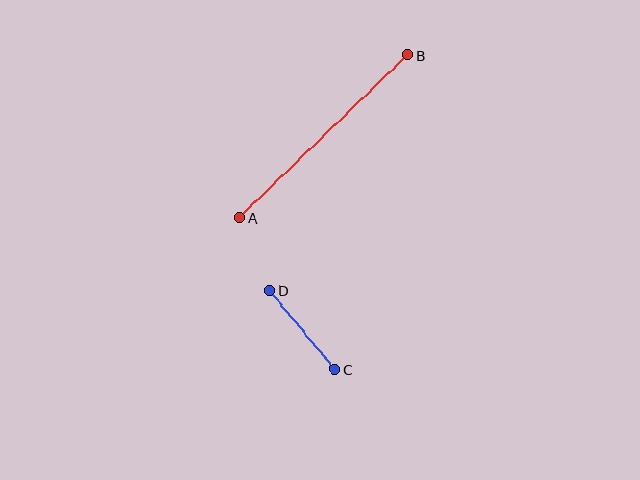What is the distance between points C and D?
The distance is approximately 103 pixels.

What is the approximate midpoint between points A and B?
The midpoint is at approximately (324, 136) pixels.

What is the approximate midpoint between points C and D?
The midpoint is at approximately (302, 330) pixels.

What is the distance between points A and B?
The distance is approximately 234 pixels.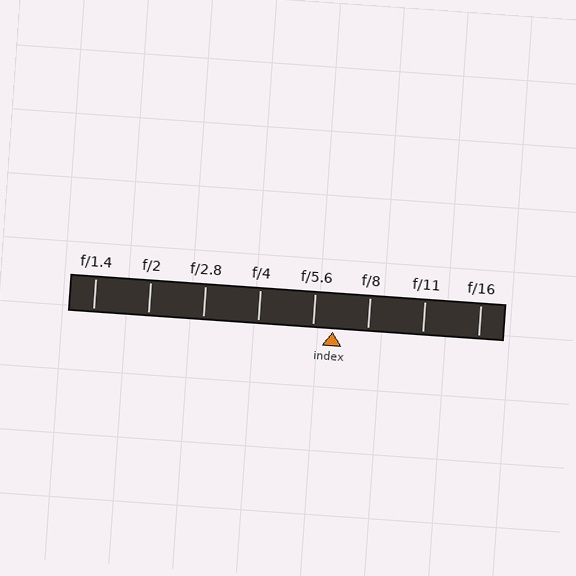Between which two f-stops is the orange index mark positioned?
The index mark is between f/5.6 and f/8.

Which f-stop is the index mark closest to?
The index mark is closest to f/5.6.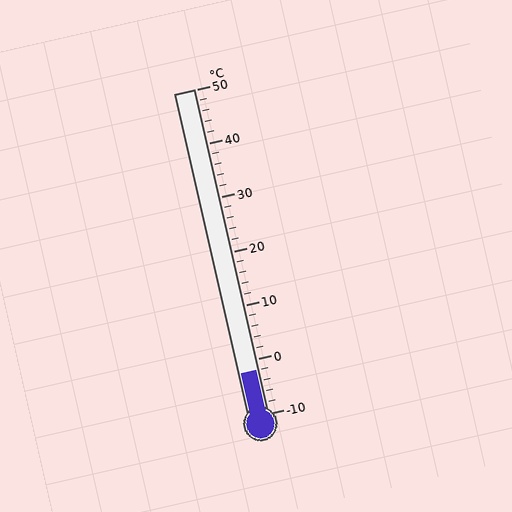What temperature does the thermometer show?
The thermometer shows approximately -2°C.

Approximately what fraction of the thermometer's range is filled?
The thermometer is filled to approximately 15% of its range.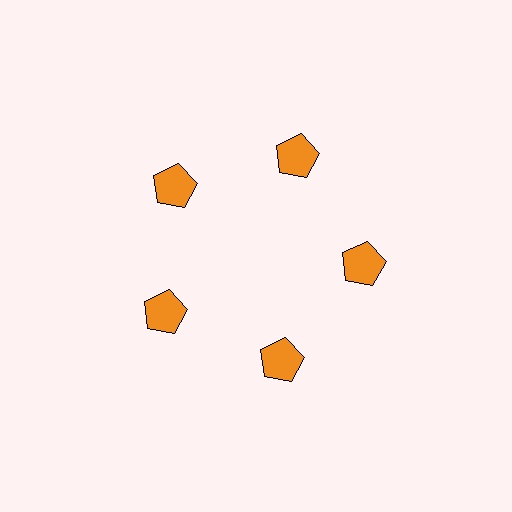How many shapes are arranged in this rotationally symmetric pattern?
There are 5 shapes, arranged in 5 groups of 1.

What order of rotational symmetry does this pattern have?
This pattern has 5-fold rotational symmetry.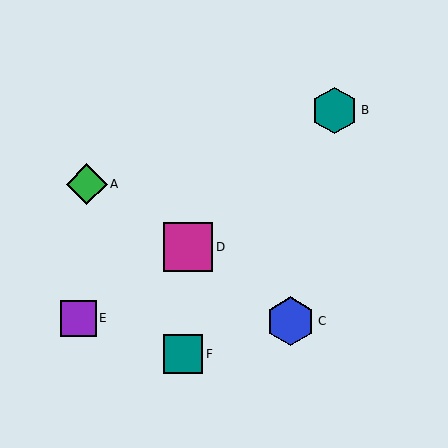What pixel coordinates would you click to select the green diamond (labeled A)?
Click at (87, 184) to select the green diamond A.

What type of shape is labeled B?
Shape B is a teal hexagon.